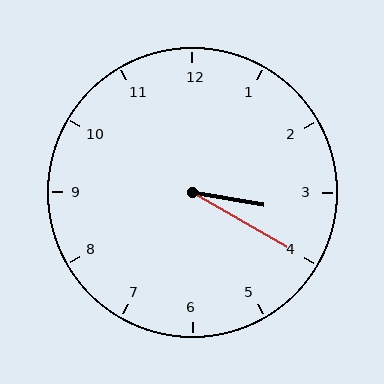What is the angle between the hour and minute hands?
Approximately 20 degrees.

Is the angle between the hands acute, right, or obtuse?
It is acute.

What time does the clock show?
3:20.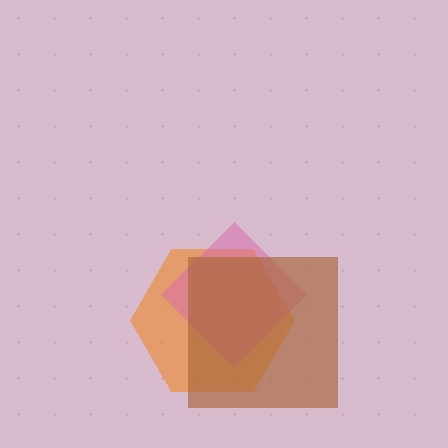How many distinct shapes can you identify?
There are 3 distinct shapes: an orange hexagon, a pink diamond, a brown square.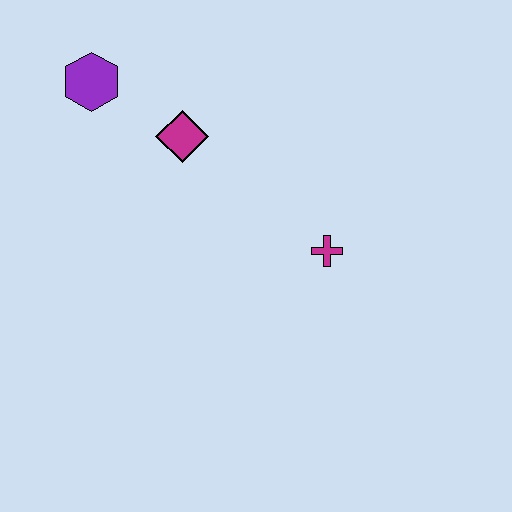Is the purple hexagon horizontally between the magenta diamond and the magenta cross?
No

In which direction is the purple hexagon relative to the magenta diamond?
The purple hexagon is to the left of the magenta diamond.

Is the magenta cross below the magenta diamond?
Yes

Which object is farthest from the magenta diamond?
The magenta cross is farthest from the magenta diamond.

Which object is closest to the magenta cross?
The magenta diamond is closest to the magenta cross.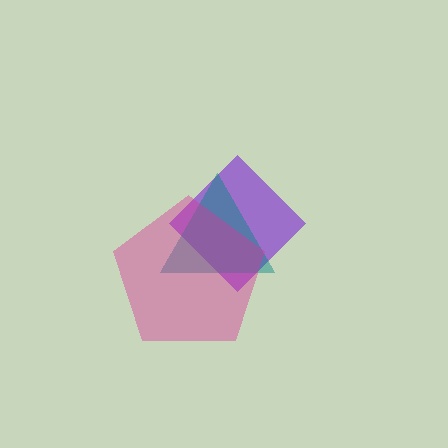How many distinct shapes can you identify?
There are 3 distinct shapes: a purple diamond, a teal triangle, a magenta pentagon.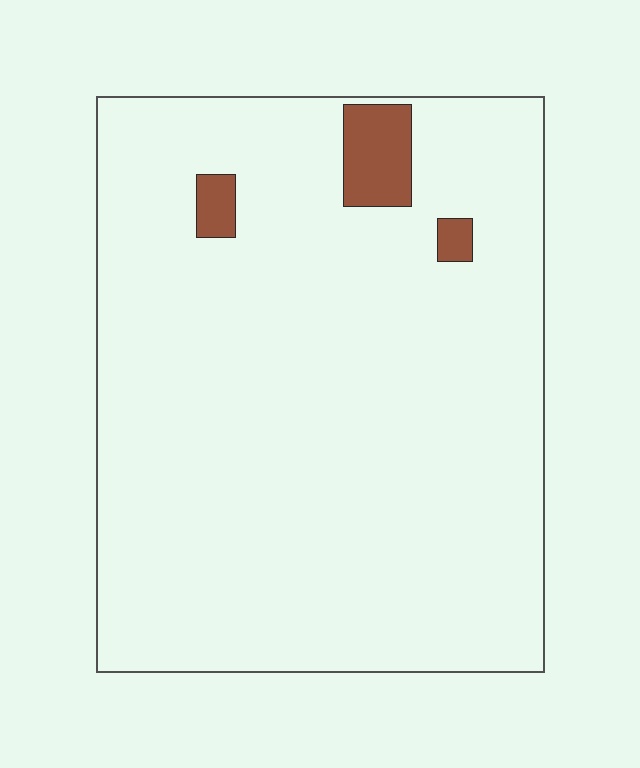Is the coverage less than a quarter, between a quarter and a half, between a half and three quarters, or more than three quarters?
Less than a quarter.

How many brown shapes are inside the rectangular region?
3.